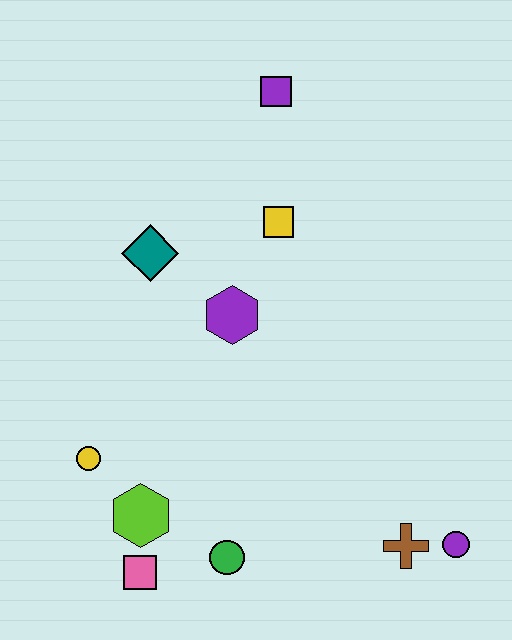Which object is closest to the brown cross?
The purple circle is closest to the brown cross.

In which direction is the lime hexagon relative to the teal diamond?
The lime hexagon is below the teal diamond.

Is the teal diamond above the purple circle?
Yes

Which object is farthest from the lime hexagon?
The purple square is farthest from the lime hexagon.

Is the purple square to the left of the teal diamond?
No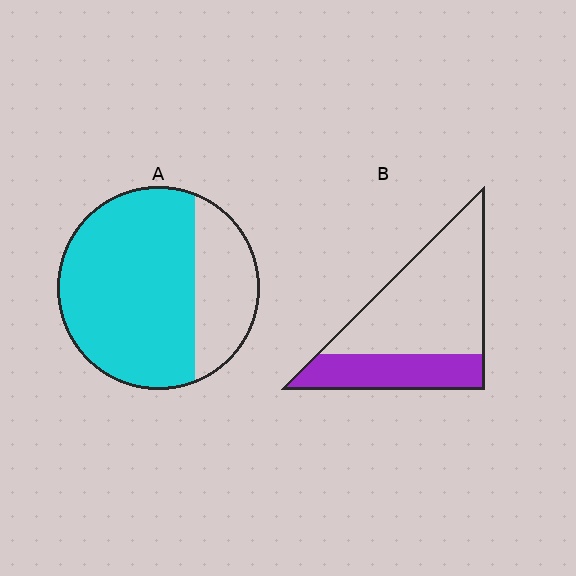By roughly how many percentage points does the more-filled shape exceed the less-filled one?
By roughly 40 percentage points (A over B).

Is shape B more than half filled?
No.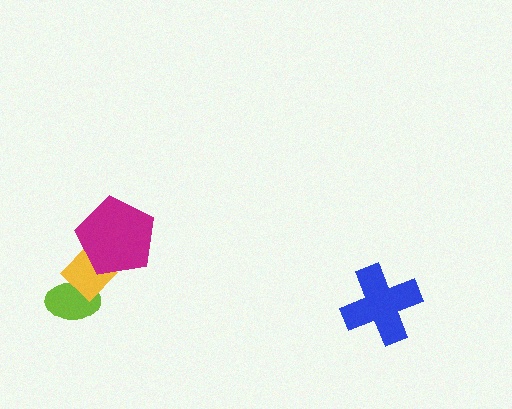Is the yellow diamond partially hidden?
Yes, it is partially covered by another shape.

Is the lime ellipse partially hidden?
Yes, it is partially covered by another shape.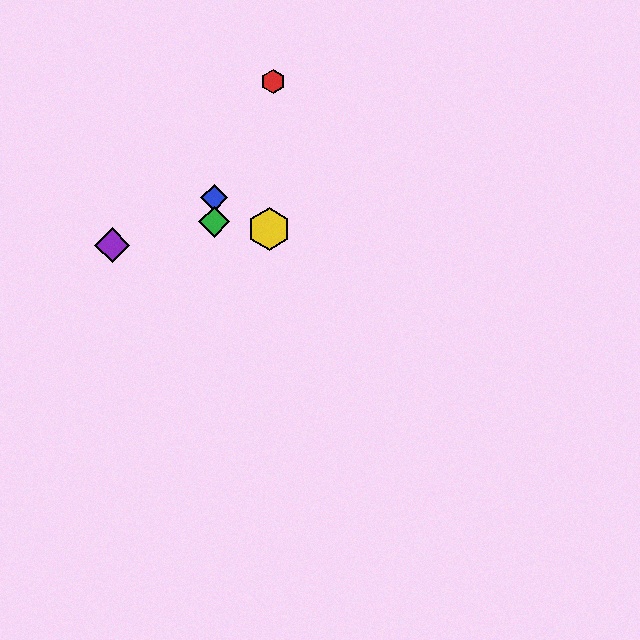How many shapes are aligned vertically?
2 shapes (the blue diamond, the green diamond) are aligned vertically.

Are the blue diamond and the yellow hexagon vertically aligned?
No, the blue diamond is at x≈214 and the yellow hexagon is at x≈269.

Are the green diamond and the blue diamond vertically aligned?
Yes, both are at x≈214.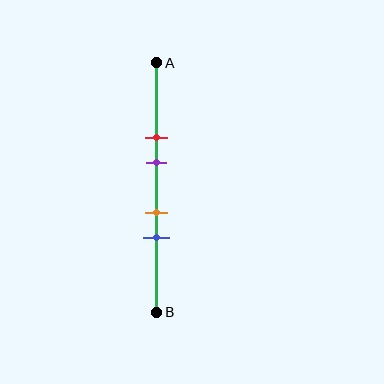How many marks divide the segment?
There are 4 marks dividing the segment.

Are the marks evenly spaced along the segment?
No, the marks are not evenly spaced.